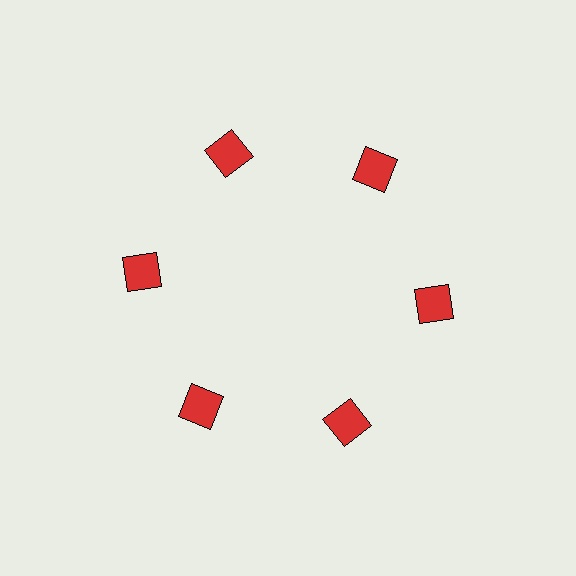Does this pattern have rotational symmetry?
Yes, this pattern has 6-fold rotational symmetry. It looks the same after rotating 60 degrees around the center.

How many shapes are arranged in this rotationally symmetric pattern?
There are 6 shapes, arranged in 6 groups of 1.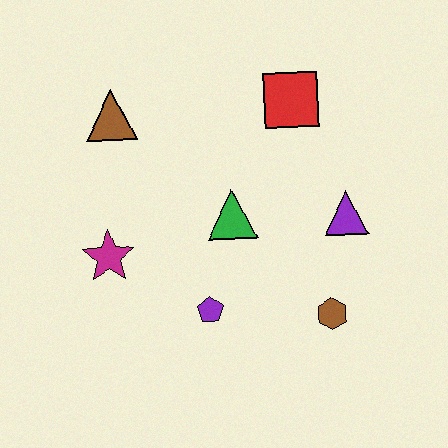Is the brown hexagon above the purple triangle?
No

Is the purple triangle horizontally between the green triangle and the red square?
No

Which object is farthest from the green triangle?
The brown triangle is farthest from the green triangle.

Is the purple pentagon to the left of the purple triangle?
Yes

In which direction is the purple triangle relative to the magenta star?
The purple triangle is to the right of the magenta star.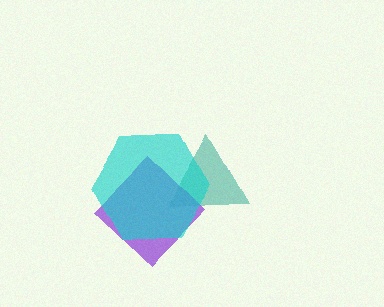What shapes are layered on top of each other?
The layered shapes are: a teal triangle, a purple diamond, a cyan hexagon.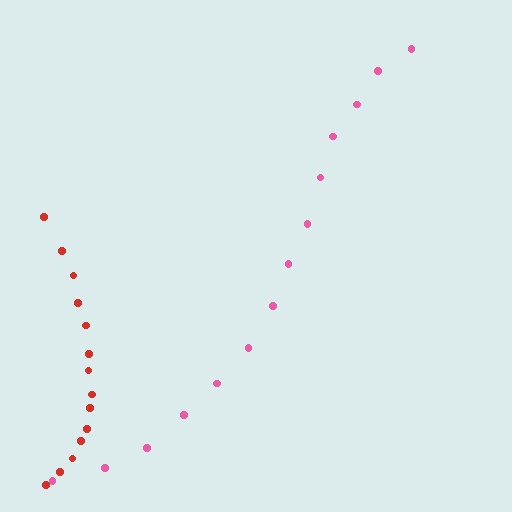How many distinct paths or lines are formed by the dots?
There are 2 distinct paths.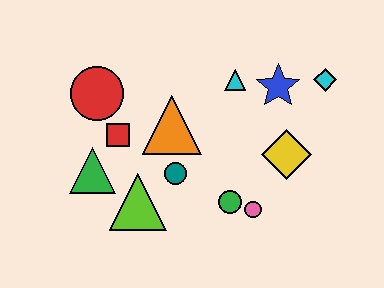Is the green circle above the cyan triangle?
No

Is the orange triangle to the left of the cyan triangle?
Yes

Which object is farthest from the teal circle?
The cyan diamond is farthest from the teal circle.